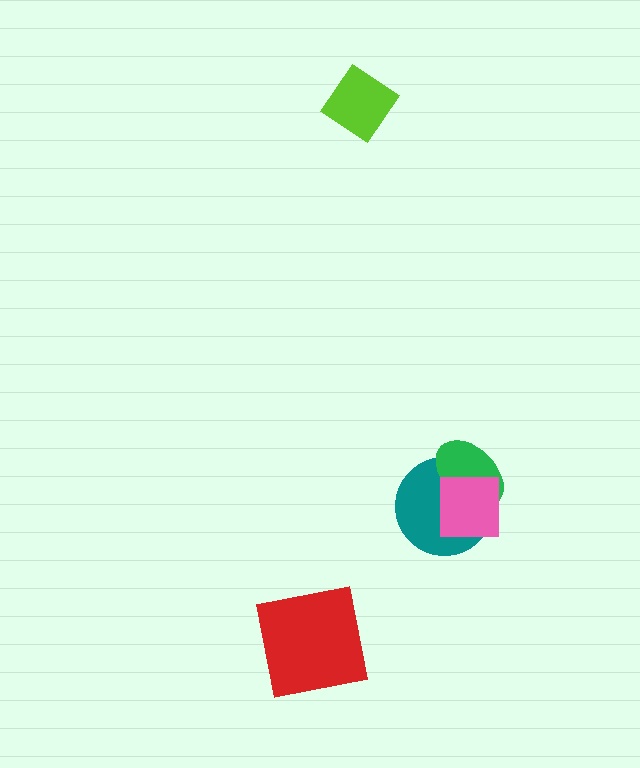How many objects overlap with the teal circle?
2 objects overlap with the teal circle.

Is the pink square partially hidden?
No, no other shape covers it.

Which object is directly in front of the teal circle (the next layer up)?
The green ellipse is directly in front of the teal circle.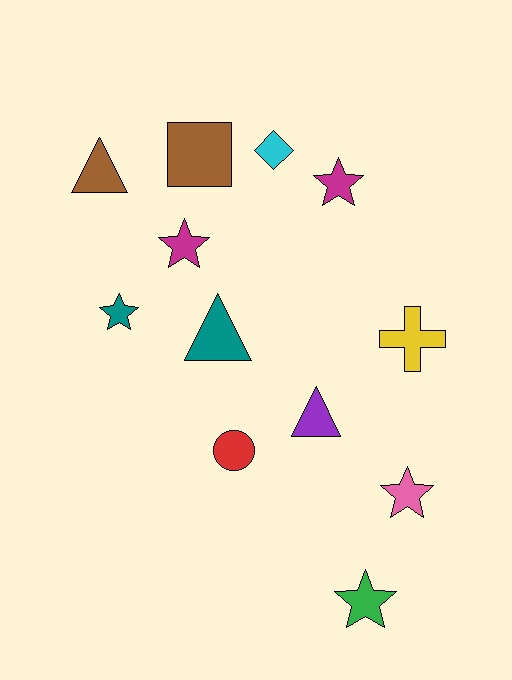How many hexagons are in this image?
There are no hexagons.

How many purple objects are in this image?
There is 1 purple object.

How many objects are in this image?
There are 12 objects.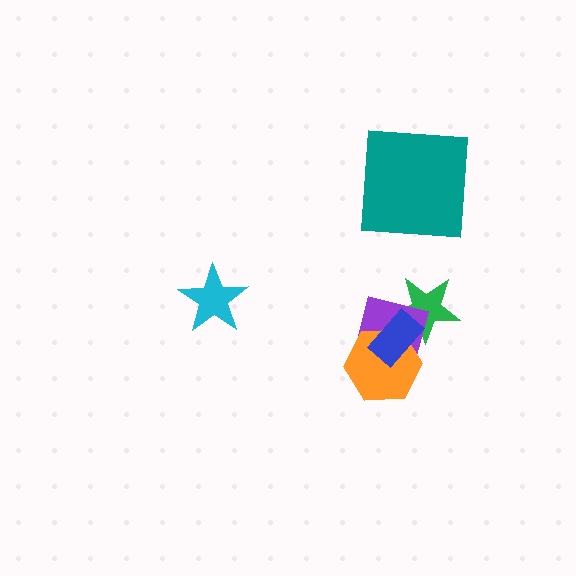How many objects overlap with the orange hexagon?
2 objects overlap with the orange hexagon.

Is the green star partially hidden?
Yes, it is partially covered by another shape.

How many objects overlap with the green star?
2 objects overlap with the green star.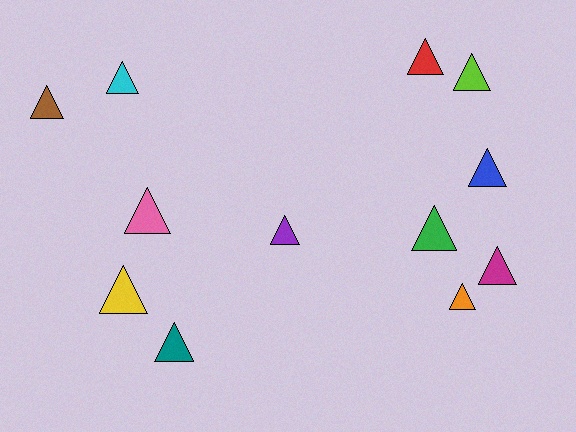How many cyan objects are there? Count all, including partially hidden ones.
There is 1 cyan object.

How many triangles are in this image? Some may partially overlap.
There are 12 triangles.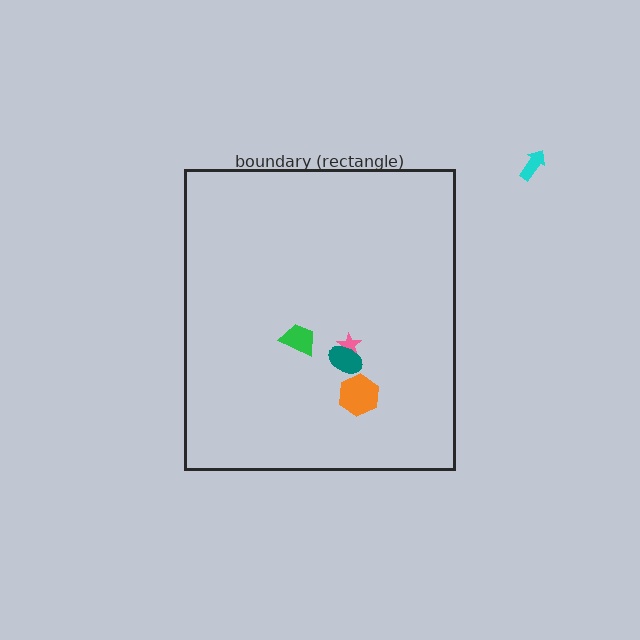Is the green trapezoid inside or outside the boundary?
Inside.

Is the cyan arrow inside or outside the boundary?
Outside.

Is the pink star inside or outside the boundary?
Inside.